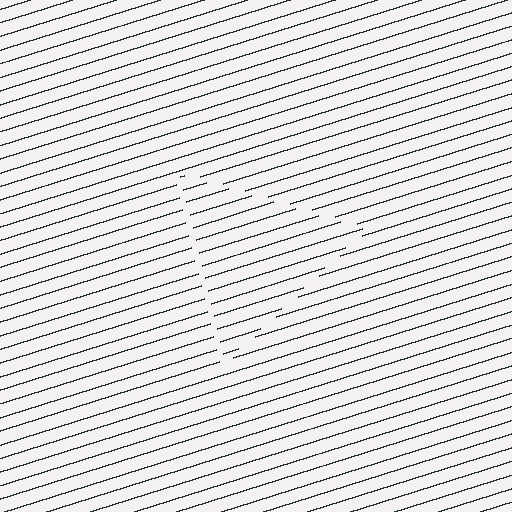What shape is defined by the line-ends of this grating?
An illusory triangle. The interior of the shape contains the same grating, shifted by half a period — the contour is defined by the phase discontinuity where line-ends from the inner and outer gratings abut.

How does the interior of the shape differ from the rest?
The interior of the shape contains the same grating, shifted by half a period — the contour is defined by the phase discontinuity where line-ends from the inner and outer gratings abut.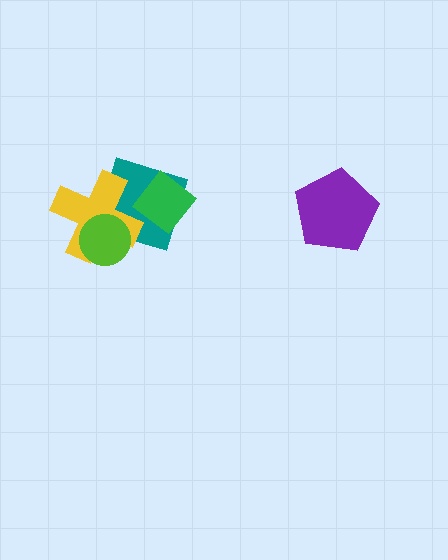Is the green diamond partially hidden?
No, no other shape covers it.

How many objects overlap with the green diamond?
2 objects overlap with the green diamond.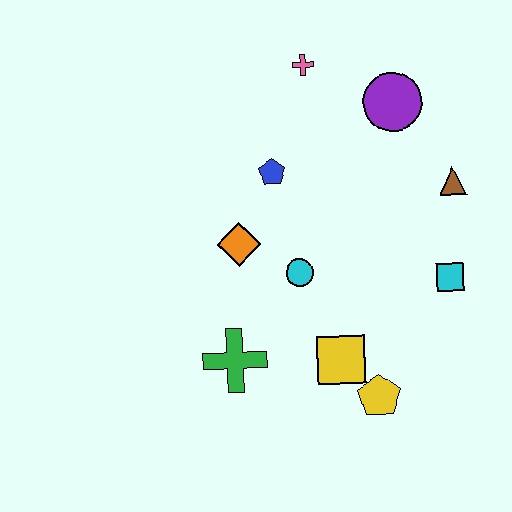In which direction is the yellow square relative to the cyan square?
The yellow square is to the left of the cyan square.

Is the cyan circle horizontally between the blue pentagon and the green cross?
No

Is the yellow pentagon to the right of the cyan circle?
Yes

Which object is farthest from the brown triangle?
The green cross is farthest from the brown triangle.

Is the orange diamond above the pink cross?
No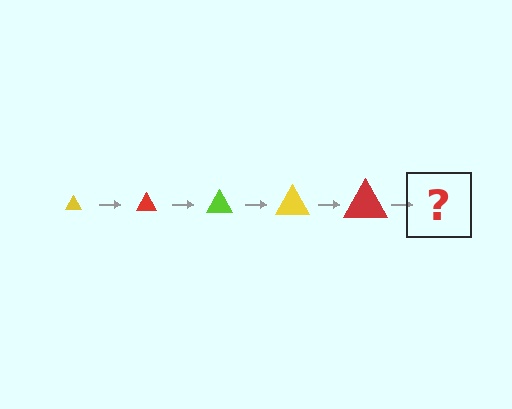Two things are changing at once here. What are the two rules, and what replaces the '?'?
The two rules are that the triangle grows larger each step and the color cycles through yellow, red, and lime. The '?' should be a lime triangle, larger than the previous one.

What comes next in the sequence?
The next element should be a lime triangle, larger than the previous one.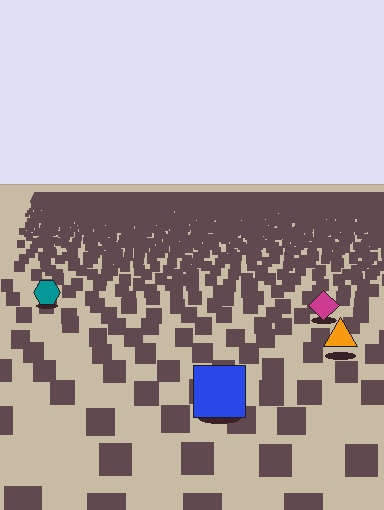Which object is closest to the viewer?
The blue square is closest. The texture marks near it are larger and more spread out.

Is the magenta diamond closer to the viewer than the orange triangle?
No. The orange triangle is closer — you can tell from the texture gradient: the ground texture is coarser near it.